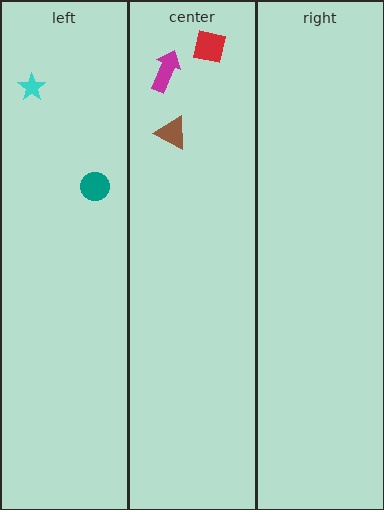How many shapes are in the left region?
2.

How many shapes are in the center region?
3.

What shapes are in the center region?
The red square, the brown triangle, the magenta arrow.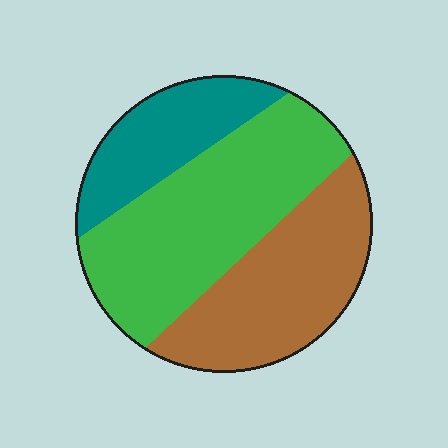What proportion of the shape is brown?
Brown covers about 35% of the shape.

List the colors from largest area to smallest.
From largest to smallest: green, brown, teal.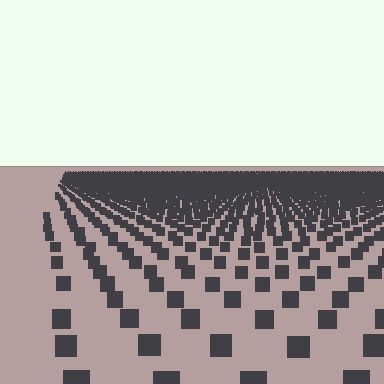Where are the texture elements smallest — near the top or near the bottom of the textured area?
Near the top.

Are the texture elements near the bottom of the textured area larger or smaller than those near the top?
Larger. Near the bottom, elements are closer to the viewer and appear at a bigger on-screen size.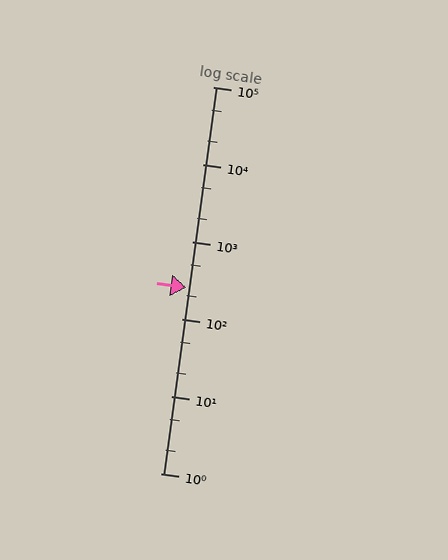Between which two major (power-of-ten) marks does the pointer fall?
The pointer is between 100 and 1000.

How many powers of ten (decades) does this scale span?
The scale spans 5 decades, from 1 to 100000.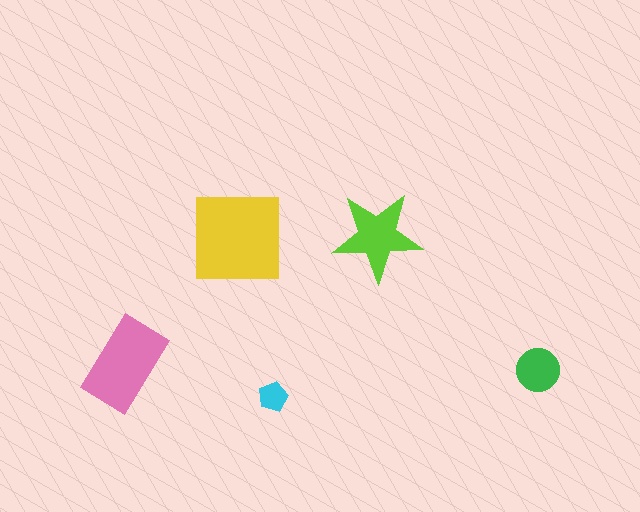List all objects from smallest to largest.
The cyan pentagon, the green circle, the lime star, the pink rectangle, the yellow square.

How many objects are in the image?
There are 5 objects in the image.